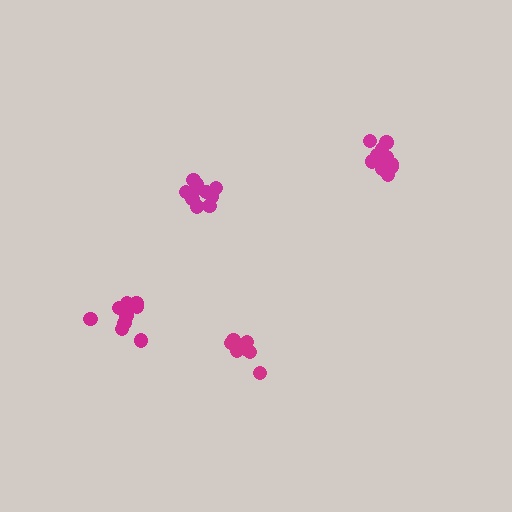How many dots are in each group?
Group 1: 8 dots, Group 2: 10 dots, Group 3: 14 dots, Group 4: 10 dots (42 total).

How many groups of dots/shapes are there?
There are 4 groups.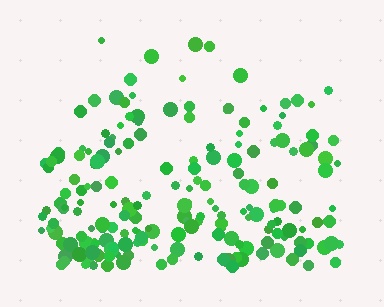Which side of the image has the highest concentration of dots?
The bottom.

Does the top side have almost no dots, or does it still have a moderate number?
Still a moderate number, just noticeably fewer than the bottom.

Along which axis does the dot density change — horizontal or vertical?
Vertical.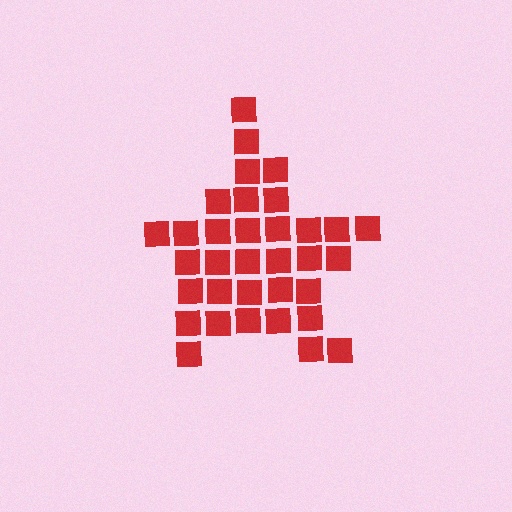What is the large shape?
The large shape is a star.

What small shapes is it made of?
It is made of small squares.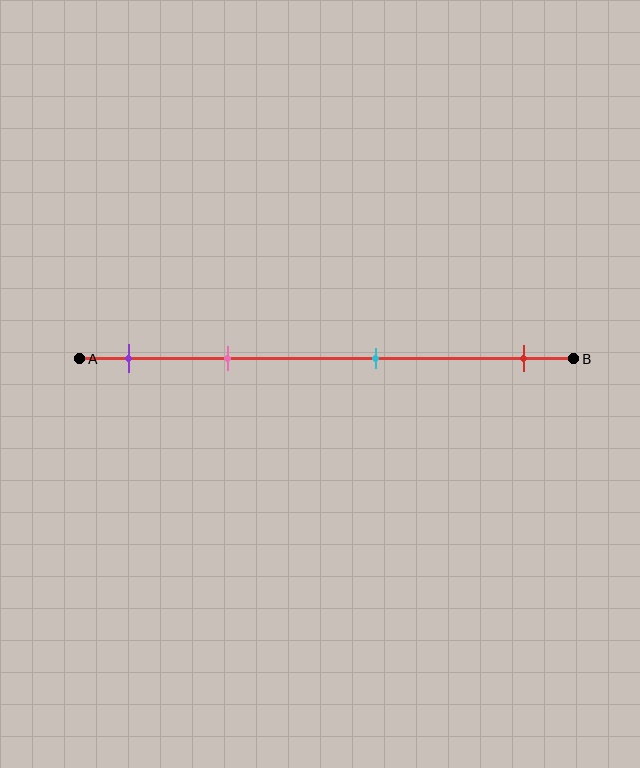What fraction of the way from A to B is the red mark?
The red mark is approximately 90% (0.9) of the way from A to B.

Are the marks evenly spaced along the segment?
No, the marks are not evenly spaced.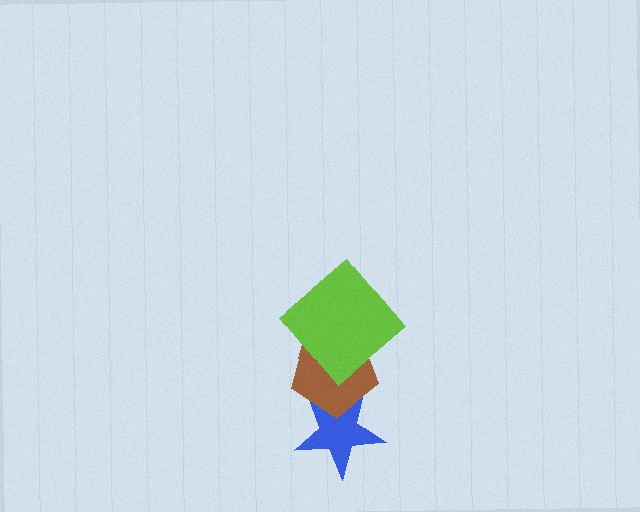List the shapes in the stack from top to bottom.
From top to bottom: the lime diamond, the brown pentagon, the blue star.